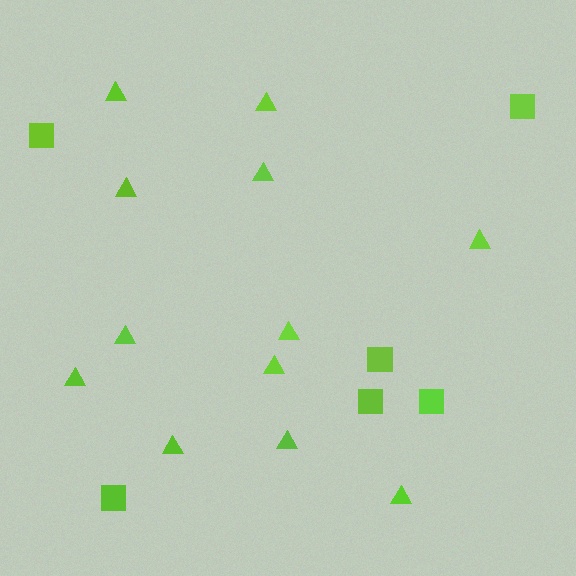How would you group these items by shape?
There are 2 groups: one group of triangles (12) and one group of squares (6).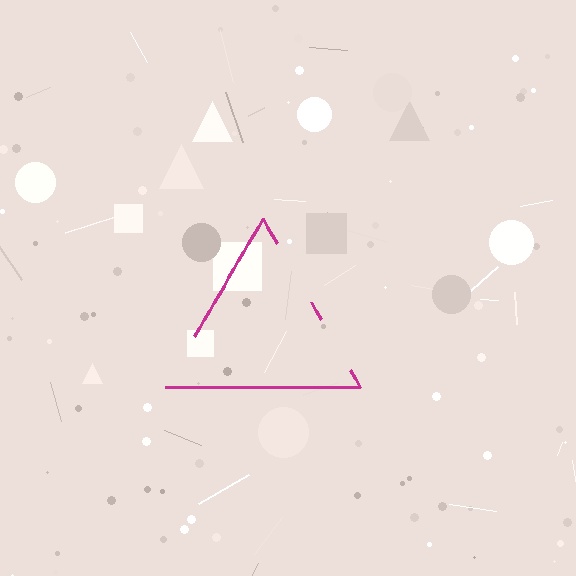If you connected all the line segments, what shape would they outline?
They would outline a triangle.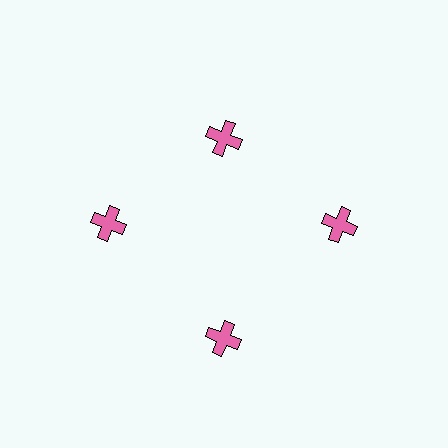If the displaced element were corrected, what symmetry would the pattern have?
It would have 4-fold rotational symmetry — the pattern would map onto itself every 90 degrees.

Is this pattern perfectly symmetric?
No. The 4 pink crosses are arranged in a ring, but one element near the 12 o'clock position is pulled inward toward the center, breaking the 4-fold rotational symmetry.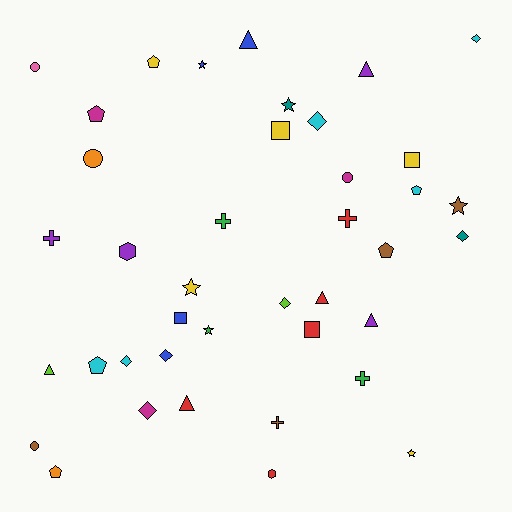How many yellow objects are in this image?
There are 5 yellow objects.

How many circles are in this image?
There are 4 circles.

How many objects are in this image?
There are 40 objects.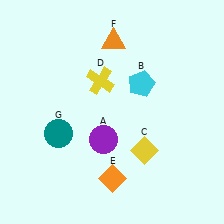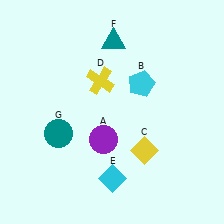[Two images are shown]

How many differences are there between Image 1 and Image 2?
There are 2 differences between the two images.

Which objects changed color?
E changed from orange to cyan. F changed from orange to teal.